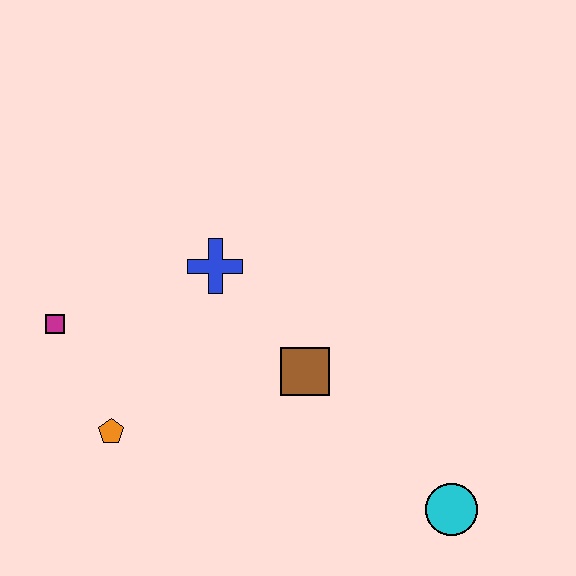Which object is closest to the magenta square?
The orange pentagon is closest to the magenta square.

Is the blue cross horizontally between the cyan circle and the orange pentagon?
Yes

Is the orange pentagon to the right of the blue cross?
No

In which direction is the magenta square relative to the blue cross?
The magenta square is to the left of the blue cross.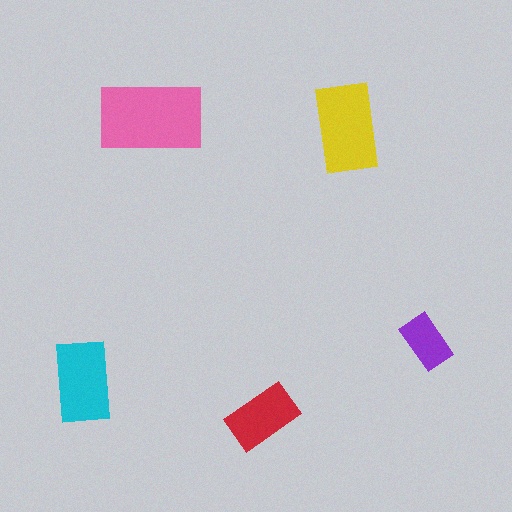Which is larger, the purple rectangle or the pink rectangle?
The pink one.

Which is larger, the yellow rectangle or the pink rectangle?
The pink one.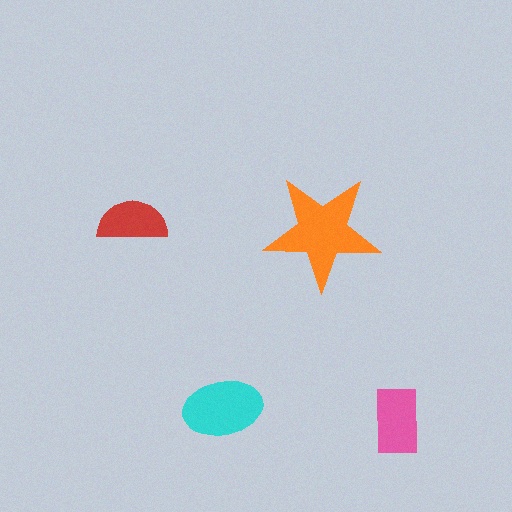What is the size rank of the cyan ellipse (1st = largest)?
2nd.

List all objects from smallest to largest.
The red semicircle, the pink rectangle, the cyan ellipse, the orange star.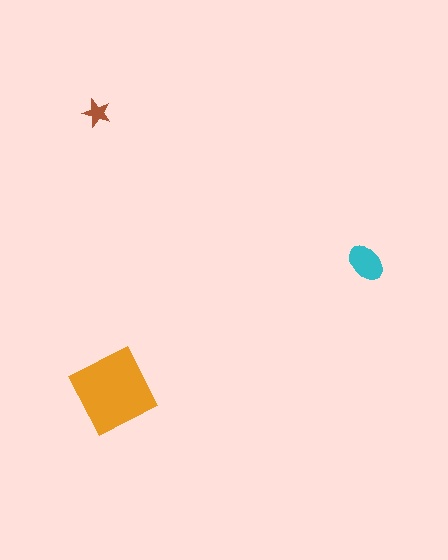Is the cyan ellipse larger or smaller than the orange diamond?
Smaller.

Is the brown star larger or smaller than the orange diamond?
Smaller.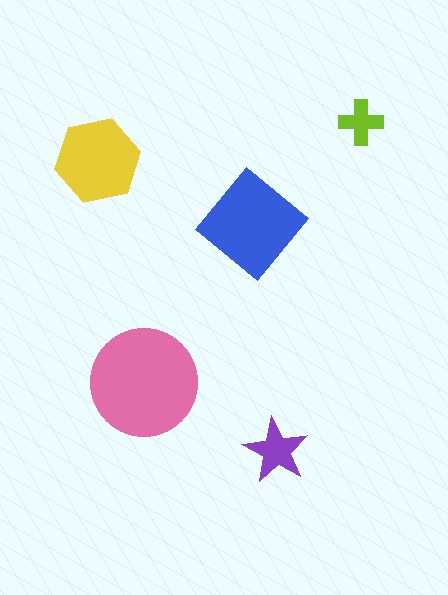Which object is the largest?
The pink circle.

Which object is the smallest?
The lime cross.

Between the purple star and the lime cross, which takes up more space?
The purple star.